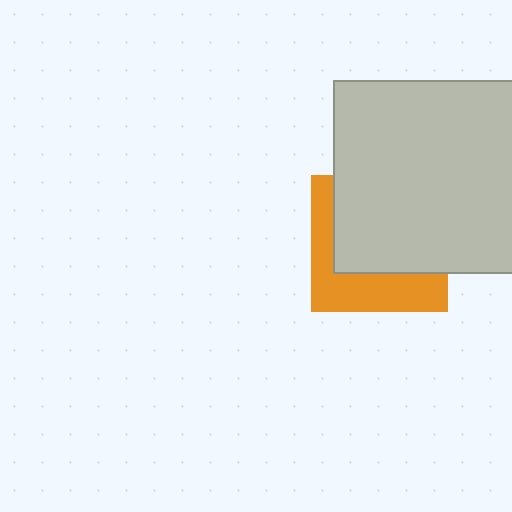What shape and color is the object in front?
The object in front is a light gray square.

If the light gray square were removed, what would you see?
You would see the complete orange square.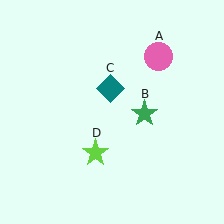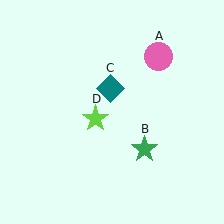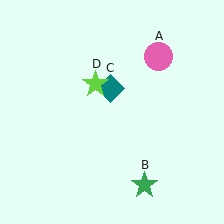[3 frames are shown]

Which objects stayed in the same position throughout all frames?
Pink circle (object A) and teal diamond (object C) remained stationary.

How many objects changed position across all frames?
2 objects changed position: green star (object B), lime star (object D).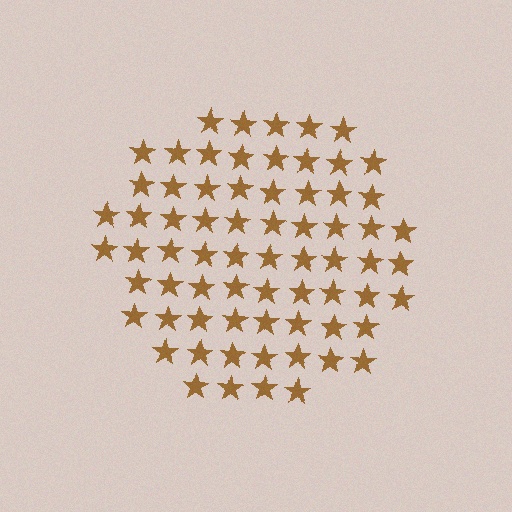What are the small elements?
The small elements are stars.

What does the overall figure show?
The overall figure shows a circle.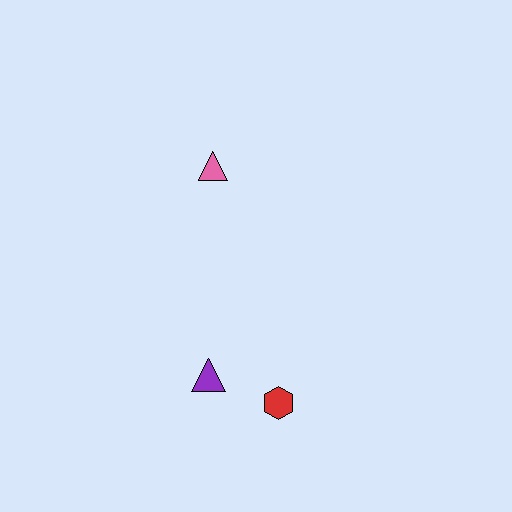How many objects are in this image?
There are 3 objects.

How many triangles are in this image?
There are 2 triangles.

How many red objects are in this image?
There is 1 red object.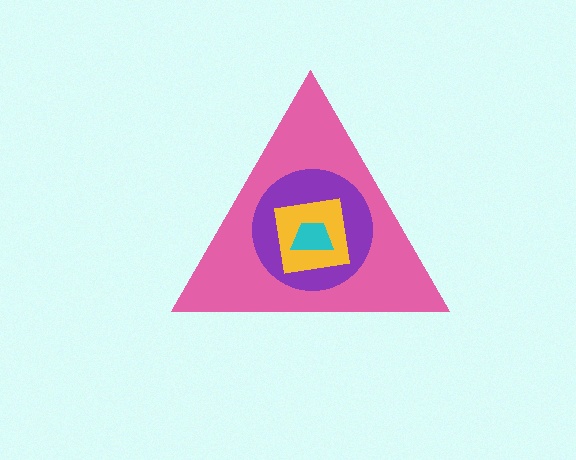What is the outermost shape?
The pink triangle.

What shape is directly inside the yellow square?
The cyan trapezoid.